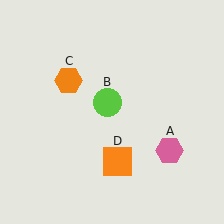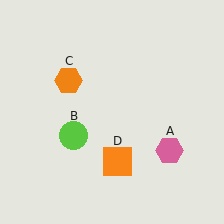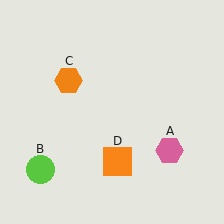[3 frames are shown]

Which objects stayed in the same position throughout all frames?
Pink hexagon (object A) and orange hexagon (object C) and orange square (object D) remained stationary.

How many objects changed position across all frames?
1 object changed position: lime circle (object B).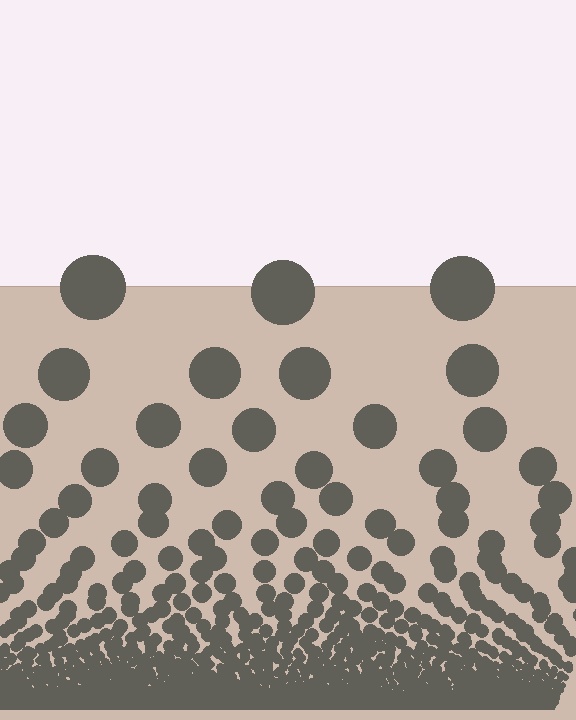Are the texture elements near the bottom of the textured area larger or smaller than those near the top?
Smaller. The gradient is inverted — elements near the bottom are smaller and denser.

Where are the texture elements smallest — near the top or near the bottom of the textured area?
Near the bottom.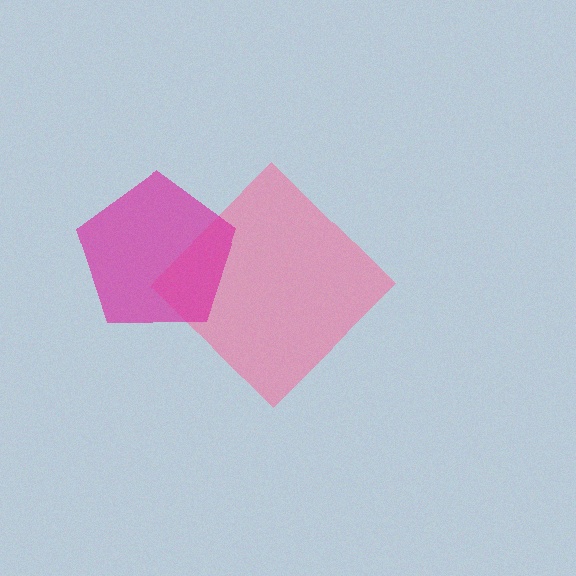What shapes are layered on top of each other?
The layered shapes are: a pink diamond, a magenta pentagon.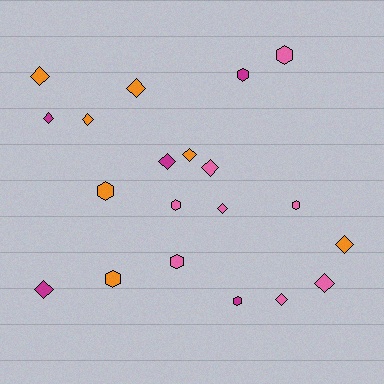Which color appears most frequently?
Pink, with 8 objects.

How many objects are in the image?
There are 20 objects.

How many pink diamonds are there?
There are 4 pink diamonds.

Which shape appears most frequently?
Diamond, with 12 objects.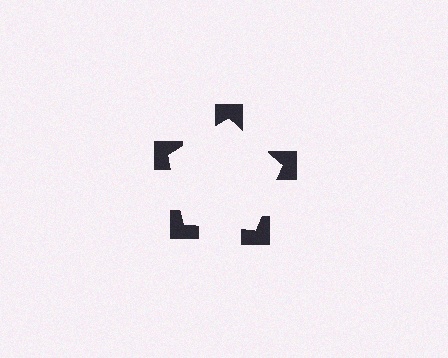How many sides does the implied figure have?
5 sides.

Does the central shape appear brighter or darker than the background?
It typically appears slightly brighter than the background, even though no actual brightness change is drawn.